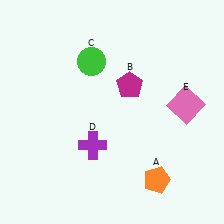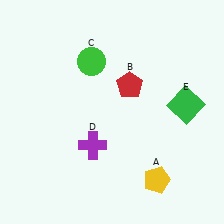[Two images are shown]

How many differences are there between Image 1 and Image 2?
There are 3 differences between the two images.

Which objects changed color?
A changed from orange to yellow. B changed from magenta to red. E changed from pink to green.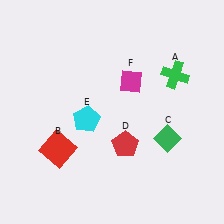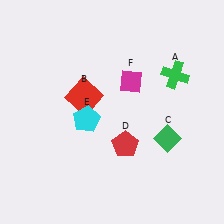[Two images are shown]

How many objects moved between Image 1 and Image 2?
1 object moved between the two images.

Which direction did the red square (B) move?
The red square (B) moved up.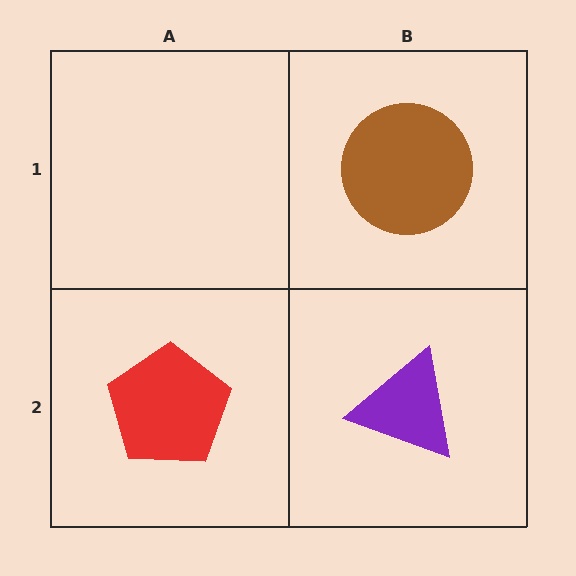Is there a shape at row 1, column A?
No, that cell is empty.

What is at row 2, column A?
A red pentagon.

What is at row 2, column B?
A purple triangle.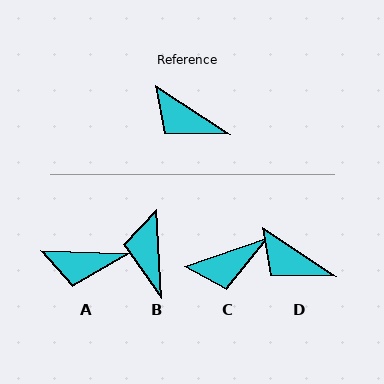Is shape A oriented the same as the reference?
No, it is off by about 31 degrees.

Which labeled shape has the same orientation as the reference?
D.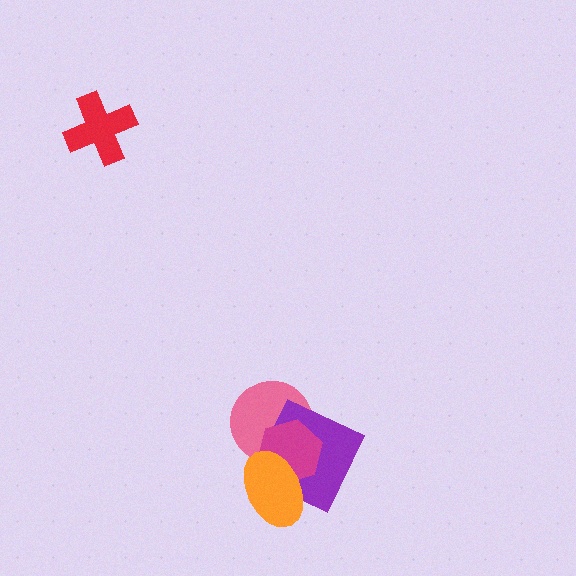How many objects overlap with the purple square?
3 objects overlap with the purple square.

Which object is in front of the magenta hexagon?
The orange ellipse is in front of the magenta hexagon.